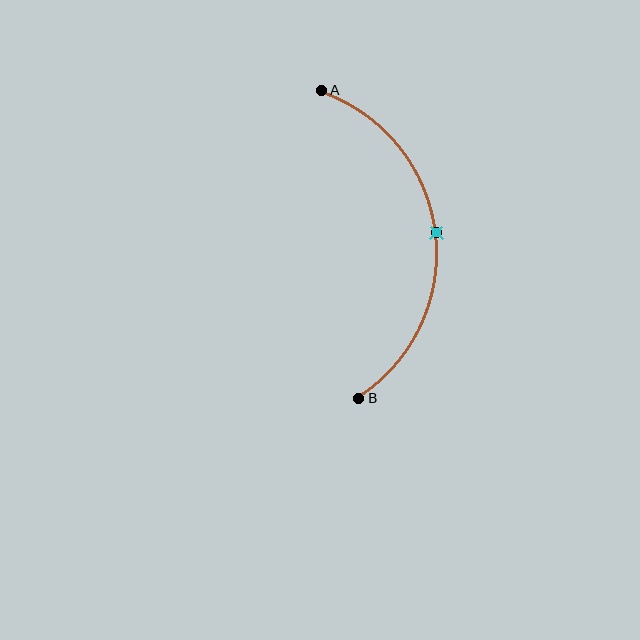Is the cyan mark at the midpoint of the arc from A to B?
Yes. The cyan mark lies on the arc at equal arc-length from both A and B — it is the arc midpoint.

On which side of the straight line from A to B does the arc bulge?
The arc bulges to the right of the straight line connecting A and B.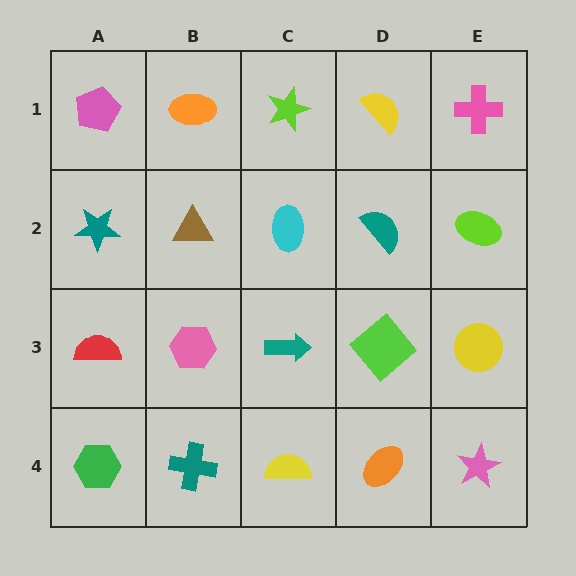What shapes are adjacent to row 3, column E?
A lime ellipse (row 2, column E), a pink star (row 4, column E), a lime diamond (row 3, column D).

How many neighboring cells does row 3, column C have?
4.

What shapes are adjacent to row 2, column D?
A yellow semicircle (row 1, column D), a lime diamond (row 3, column D), a cyan ellipse (row 2, column C), a lime ellipse (row 2, column E).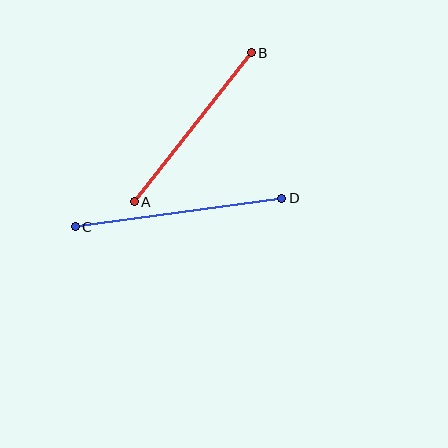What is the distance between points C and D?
The distance is approximately 208 pixels.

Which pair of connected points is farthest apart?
Points C and D are farthest apart.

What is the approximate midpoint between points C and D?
The midpoint is at approximately (178, 213) pixels.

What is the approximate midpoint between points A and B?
The midpoint is at approximately (193, 127) pixels.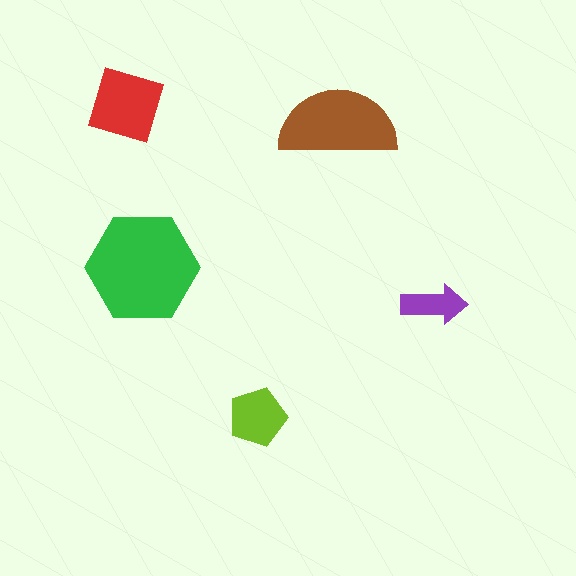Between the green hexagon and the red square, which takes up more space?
The green hexagon.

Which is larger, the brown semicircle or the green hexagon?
The green hexagon.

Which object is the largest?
The green hexagon.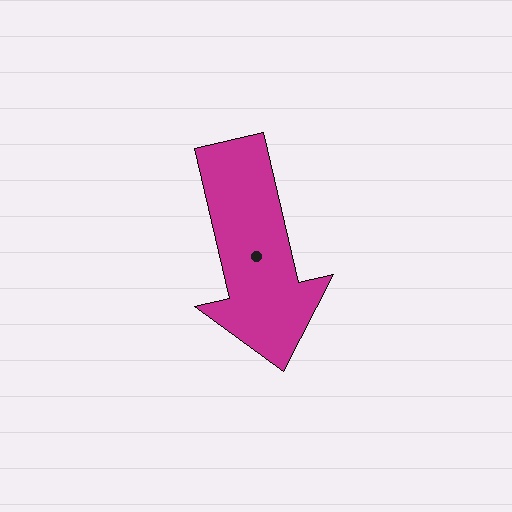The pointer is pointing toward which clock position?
Roughly 6 o'clock.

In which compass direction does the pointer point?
South.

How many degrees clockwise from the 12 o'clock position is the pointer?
Approximately 167 degrees.